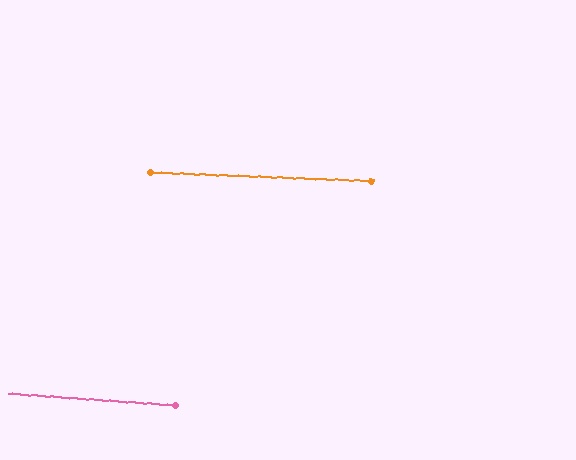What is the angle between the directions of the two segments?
Approximately 2 degrees.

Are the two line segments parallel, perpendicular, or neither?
Parallel — their directions differ by only 2.0°.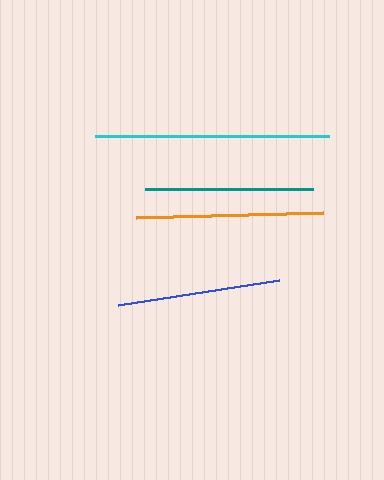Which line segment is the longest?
The cyan line is the longest at approximately 234 pixels.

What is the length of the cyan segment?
The cyan segment is approximately 234 pixels long.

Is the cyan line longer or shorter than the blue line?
The cyan line is longer than the blue line.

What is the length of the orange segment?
The orange segment is approximately 187 pixels long.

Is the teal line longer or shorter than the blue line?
The teal line is longer than the blue line.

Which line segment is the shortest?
The blue line is the shortest at approximately 163 pixels.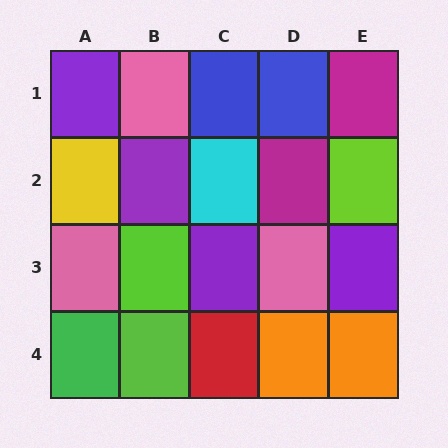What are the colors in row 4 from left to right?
Green, lime, red, orange, orange.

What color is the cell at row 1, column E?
Magenta.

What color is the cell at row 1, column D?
Blue.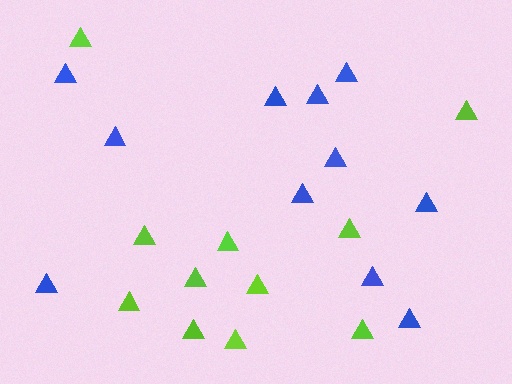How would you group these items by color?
There are 2 groups: one group of lime triangles (11) and one group of blue triangles (11).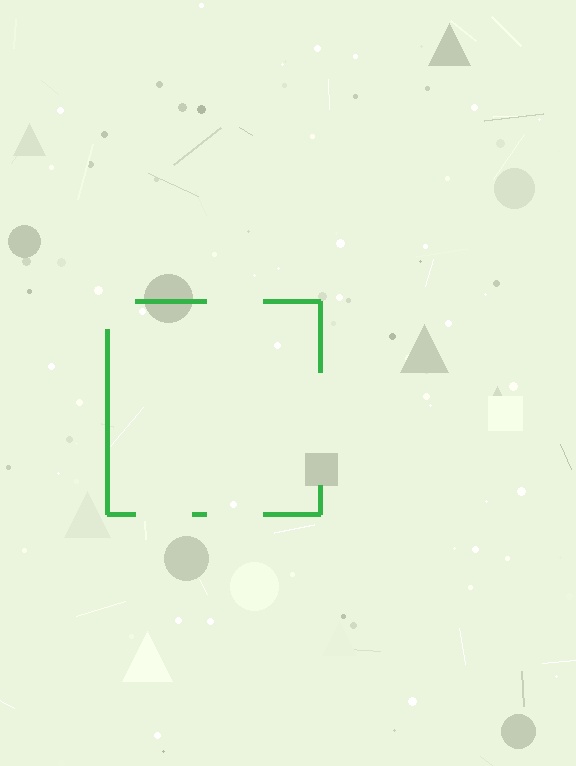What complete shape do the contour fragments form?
The contour fragments form a square.